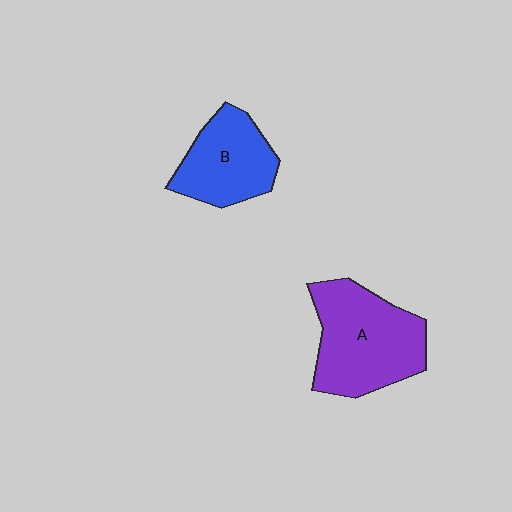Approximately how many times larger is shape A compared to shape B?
Approximately 1.4 times.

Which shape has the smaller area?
Shape B (blue).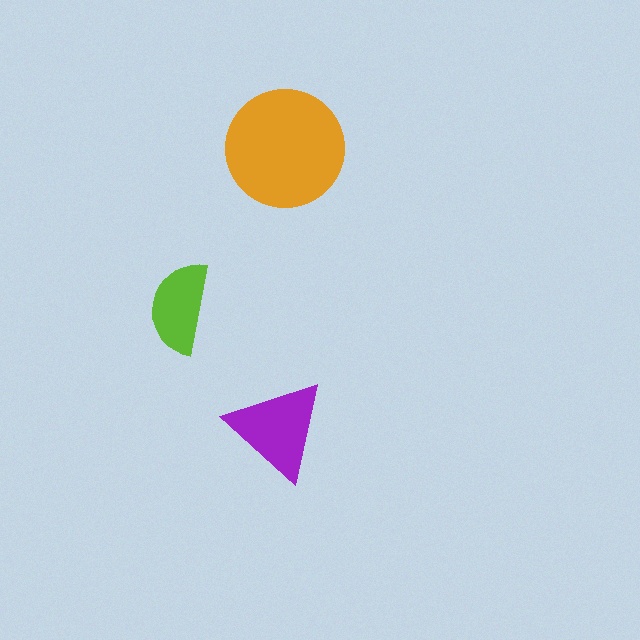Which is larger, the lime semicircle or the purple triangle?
The purple triangle.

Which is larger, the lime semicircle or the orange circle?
The orange circle.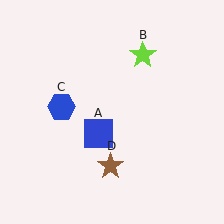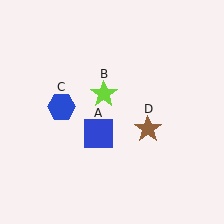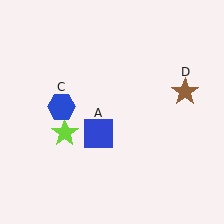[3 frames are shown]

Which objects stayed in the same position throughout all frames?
Blue square (object A) and blue hexagon (object C) remained stationary.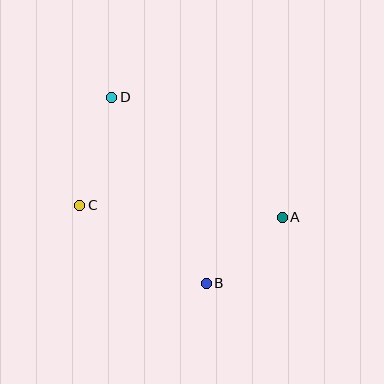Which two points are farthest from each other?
Points B and D are farthest from each other.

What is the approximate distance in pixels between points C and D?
The distance between C and D is approximately 112 pixels.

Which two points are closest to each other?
Points A and B are closest to each other.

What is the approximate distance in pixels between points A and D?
The distance between A and D is approximately 209 pixels.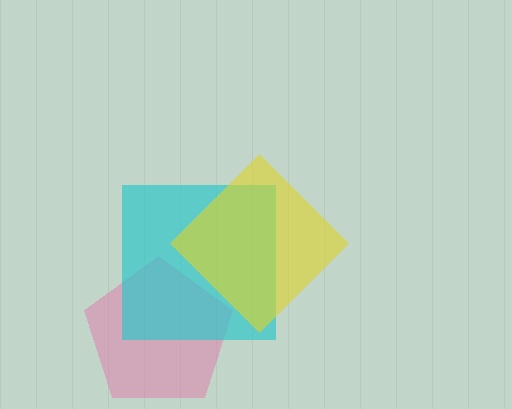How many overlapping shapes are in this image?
There are 3 overlapping shapes in the image.